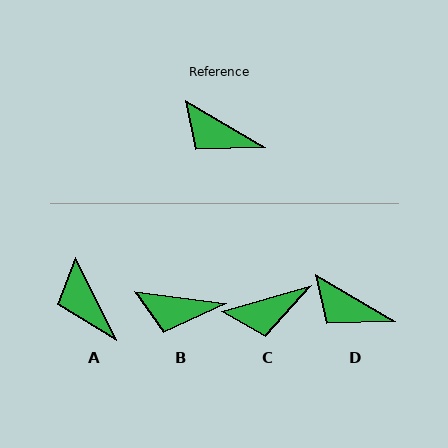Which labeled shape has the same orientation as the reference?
D.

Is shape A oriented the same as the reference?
No, it is off by about 33 degrees.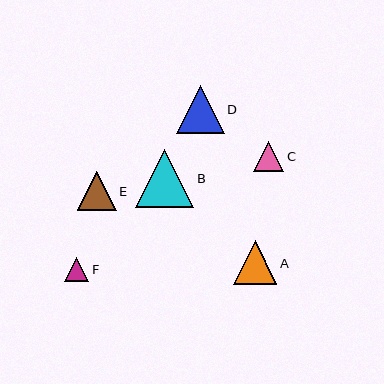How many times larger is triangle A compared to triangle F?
Triangle A is approximately 1.8 times the size of triangle F.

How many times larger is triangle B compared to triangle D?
Triangle B is approximately 1.2 times the size of triangle D.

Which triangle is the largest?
Triangle B is the largest with a size of approximately 58 pixels.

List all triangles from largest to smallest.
From largest to smallest: B, D, A, E, C, F.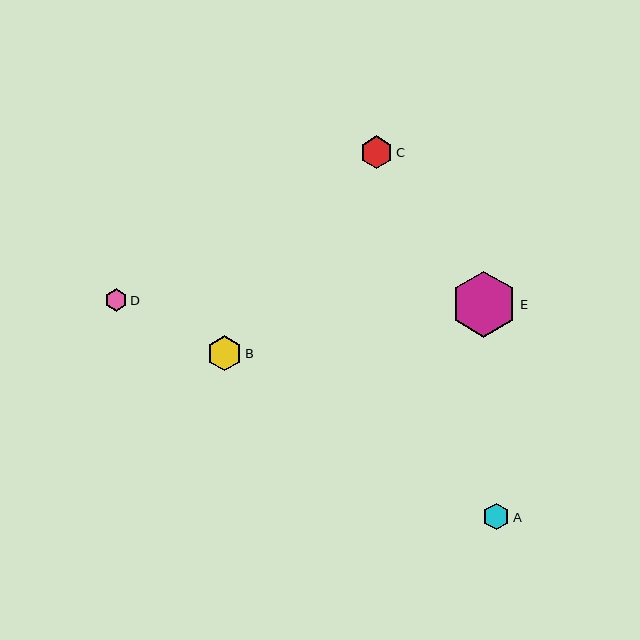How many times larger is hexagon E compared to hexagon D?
Hexagon E is approximately 2.9 times the size of hexagon D.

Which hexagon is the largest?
Hexagon E is the largest with a size of approximately 66 pixels.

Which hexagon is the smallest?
Hexagon D is the smallest with a size of approximately 22 pixels.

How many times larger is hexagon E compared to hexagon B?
Hexagon E is approximately 1.9 times the size of hexagon B.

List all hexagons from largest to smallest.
From largest to smallest: E, B, C, A, D.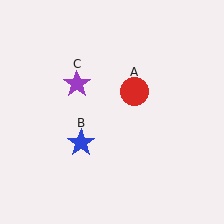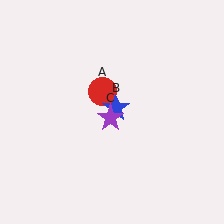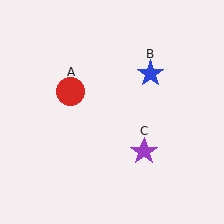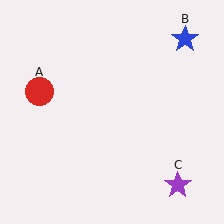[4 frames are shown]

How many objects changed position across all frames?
3 objects changed position: red circle (object A), blue star (object B), purple star (object C).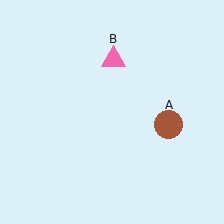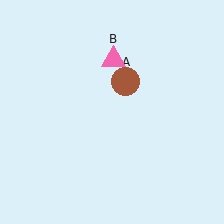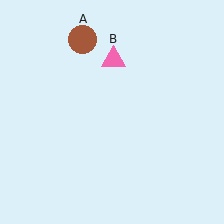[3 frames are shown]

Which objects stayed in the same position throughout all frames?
Pink triangle (object B) remained stationary.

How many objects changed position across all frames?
1 object changed position: brown circle (object A).